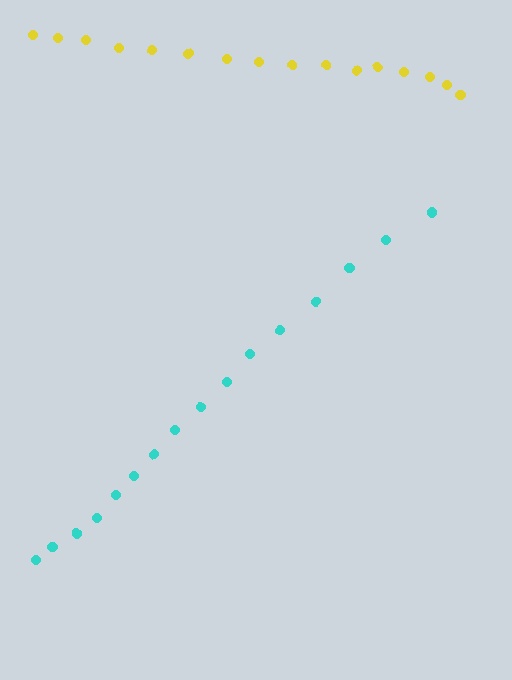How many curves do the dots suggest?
There are 2 distinct paths.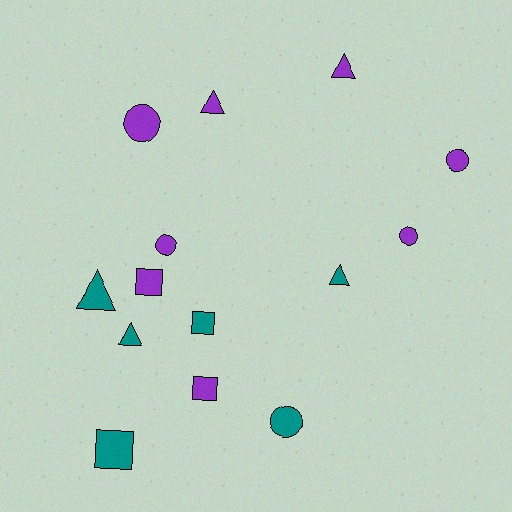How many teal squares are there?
There are 2 teal squares.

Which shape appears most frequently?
Triangle, with 5 objects.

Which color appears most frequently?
Purple, with 8 objects.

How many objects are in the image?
There are 14 objects.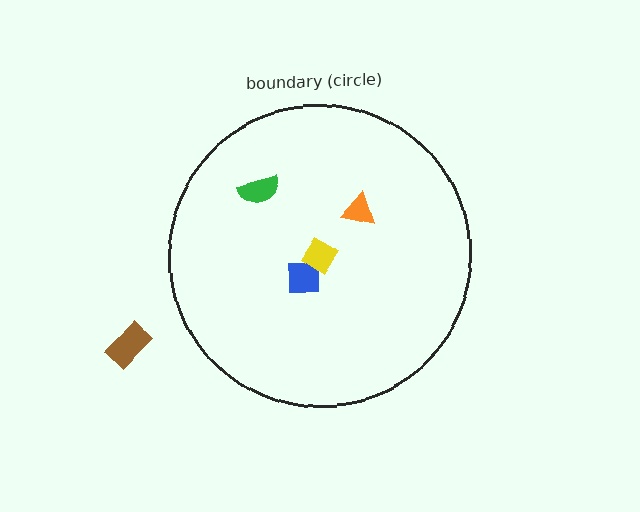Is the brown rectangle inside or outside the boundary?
Outside.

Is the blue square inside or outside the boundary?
Inside.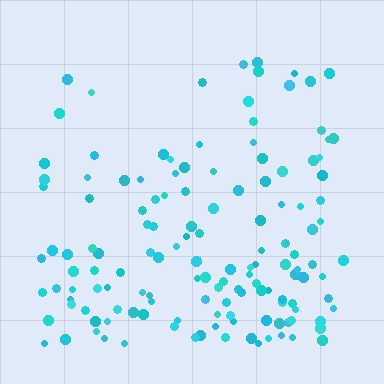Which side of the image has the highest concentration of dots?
The bottom.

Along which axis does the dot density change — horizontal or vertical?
Vertical.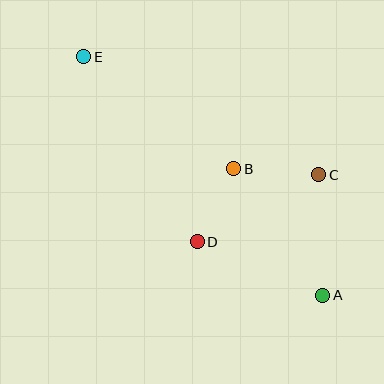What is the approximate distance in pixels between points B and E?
The distance between B and E is approximately 187 pixels.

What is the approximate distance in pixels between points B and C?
The distance between B and C is approximately 85 pixels.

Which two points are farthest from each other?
Points A and E are farthest from each other.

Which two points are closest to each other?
Points B and D are closest to each other.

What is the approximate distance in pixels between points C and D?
The distance between C and D is approximately 139 pixels.